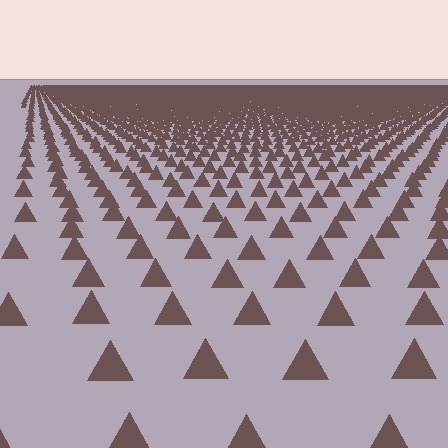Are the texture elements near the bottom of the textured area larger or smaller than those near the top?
Larger. Near the bottom, elements are closer to the viewer and appear at a bigger on-screen size.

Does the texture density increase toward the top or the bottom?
Density increases toward the top.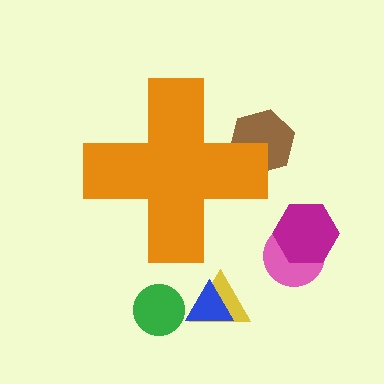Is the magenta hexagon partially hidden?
No, the magenta hexagon is fully visible.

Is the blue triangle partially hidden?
No, the blue triangle is fully visible.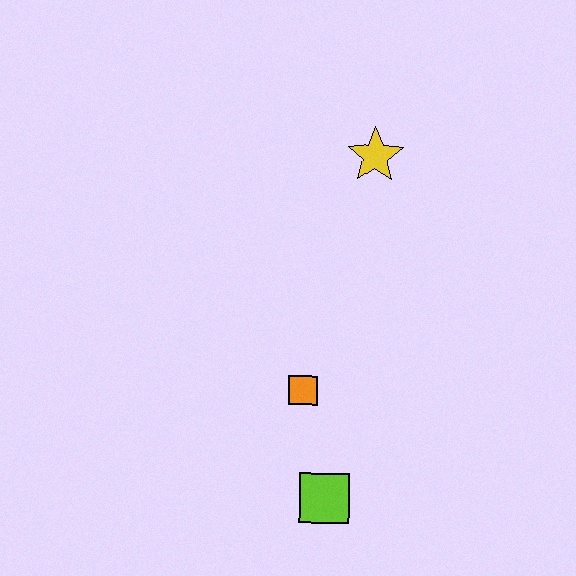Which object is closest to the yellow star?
The orange square is closest to the yellow star.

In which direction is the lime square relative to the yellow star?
The lime square is below the yellow star.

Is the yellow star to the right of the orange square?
Yes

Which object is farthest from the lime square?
The yellow star is farthest from the lime square.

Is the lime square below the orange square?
Yes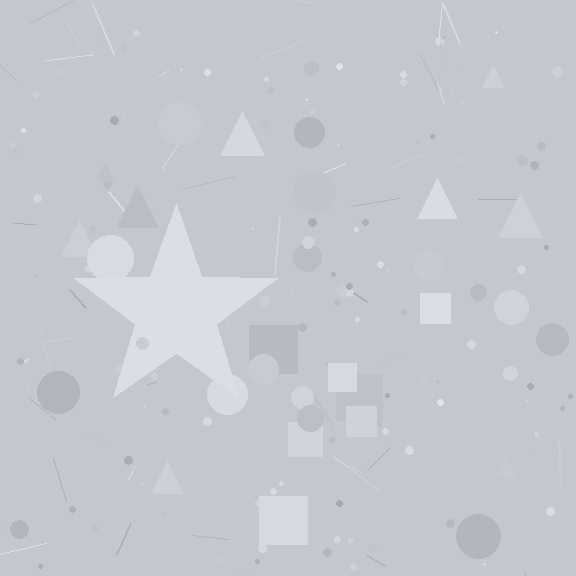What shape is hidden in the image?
A star is hidden in the image.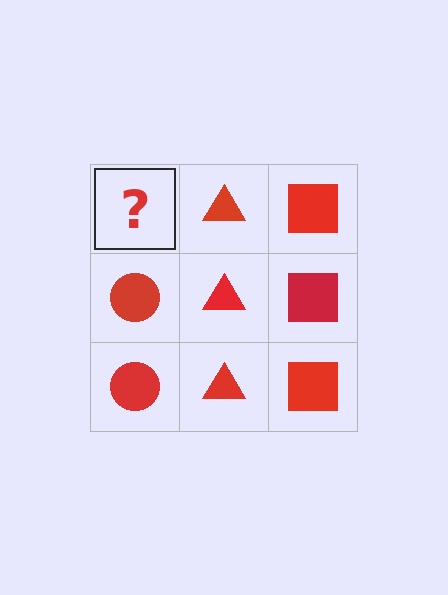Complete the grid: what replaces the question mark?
The question mark should be replaced with a red circle.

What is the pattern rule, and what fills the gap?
The rule is that each column has a consistent shape. The gap should be filled with a red circle.